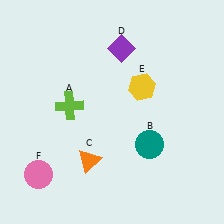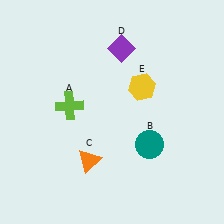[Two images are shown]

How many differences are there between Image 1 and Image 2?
There is 1 difference between the two images.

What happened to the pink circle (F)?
The pink circle (F) was removed in Image 2. It was in the bottom-left area of Image 1.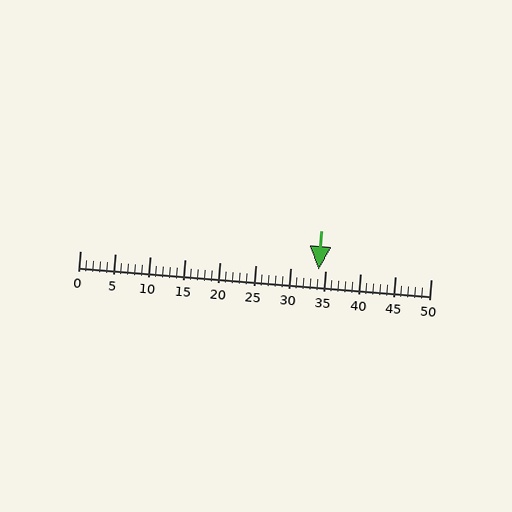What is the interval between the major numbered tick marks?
The major tick marks are spaced 5 units apart.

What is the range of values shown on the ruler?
The ruler shows values from 0 to 50.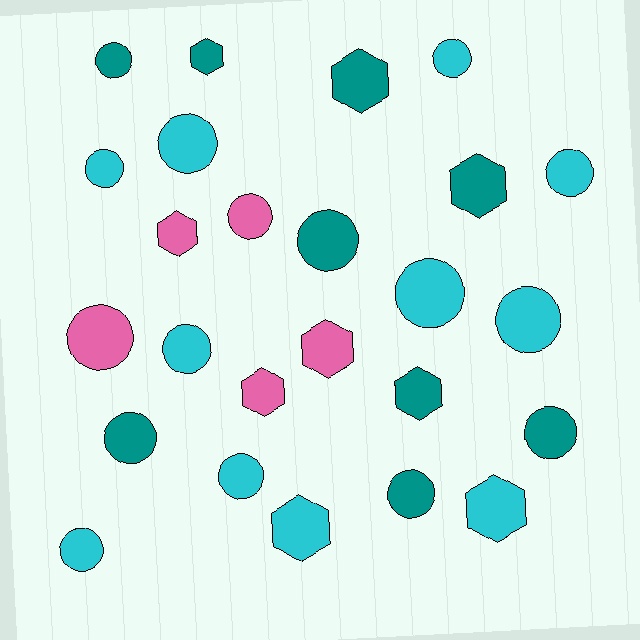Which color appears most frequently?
Cyan, with 11 objects.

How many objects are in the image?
There are 25 objects.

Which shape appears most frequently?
Circle, with 16 objects.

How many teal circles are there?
There are 5 teal circles.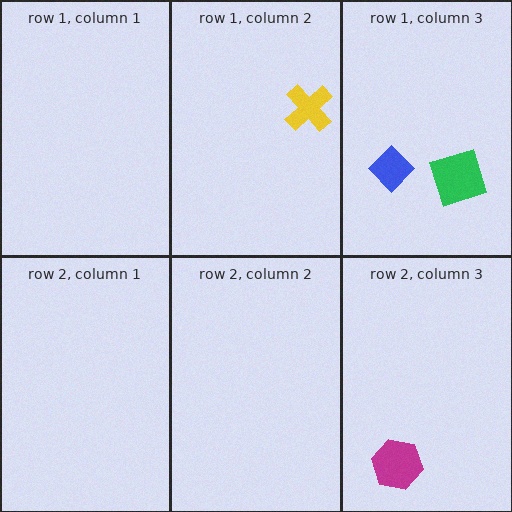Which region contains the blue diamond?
The row 1, column 3 region.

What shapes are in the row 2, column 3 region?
The magenta hexagon.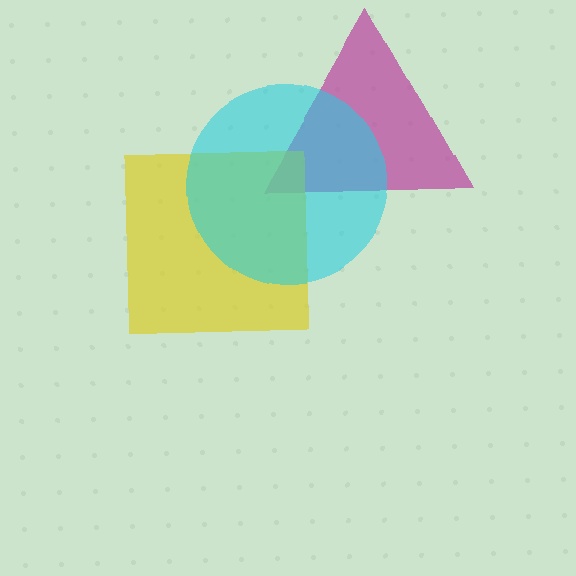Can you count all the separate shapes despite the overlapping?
Yes, there are 3 separate shapes.